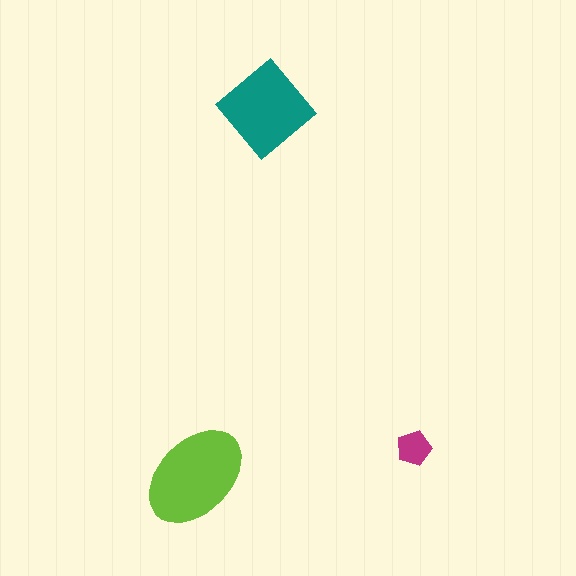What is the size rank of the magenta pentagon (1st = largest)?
3rd.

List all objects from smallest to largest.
The magenta pentagon, the teal diamond, the lime ellipse.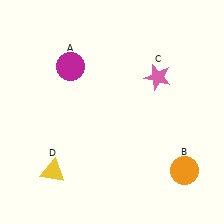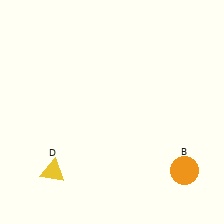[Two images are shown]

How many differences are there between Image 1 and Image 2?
There are 2 differences between the two images.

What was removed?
The magenta circle (A), the pink star (C) were removed in Image 2.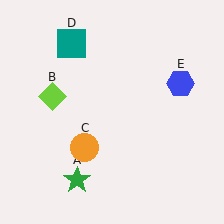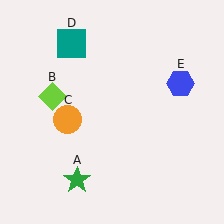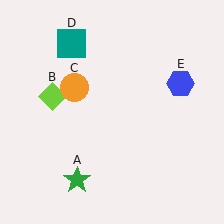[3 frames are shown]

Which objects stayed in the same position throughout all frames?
Green star (object A) and lime diamond (object B) and teal square (object D) and blue hexagon (object E) remained stationary.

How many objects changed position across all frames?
1 object changed position: orange circle (object C).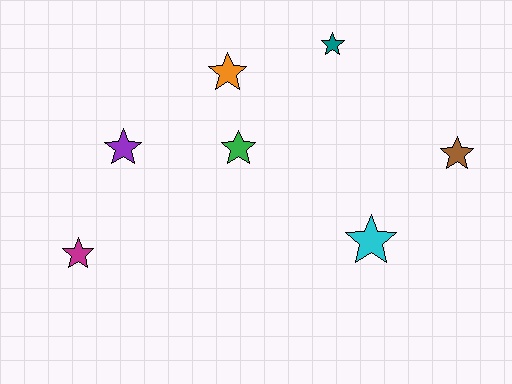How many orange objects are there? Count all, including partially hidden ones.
There is 1 orange object.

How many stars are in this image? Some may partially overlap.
There are 7 stars.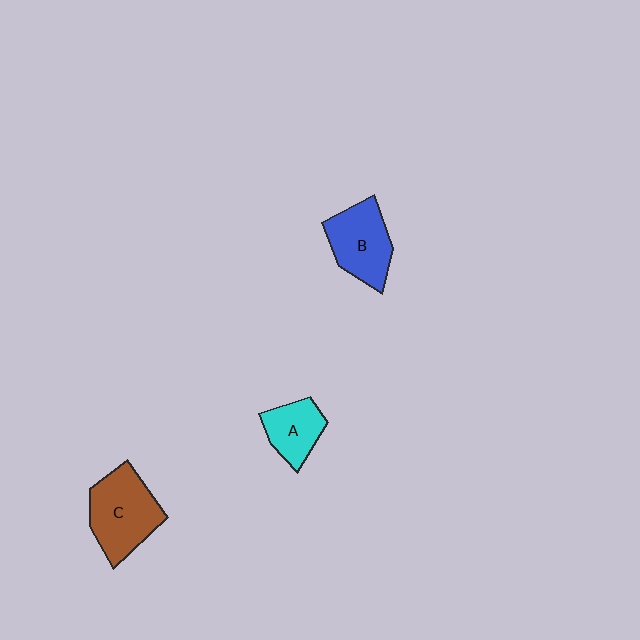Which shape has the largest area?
Shape C (brown).